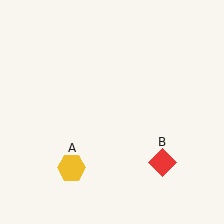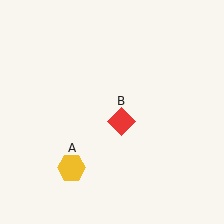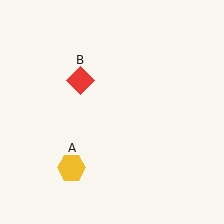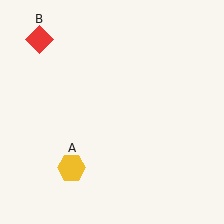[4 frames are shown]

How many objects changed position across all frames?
1 object changed position: red diamond (object B).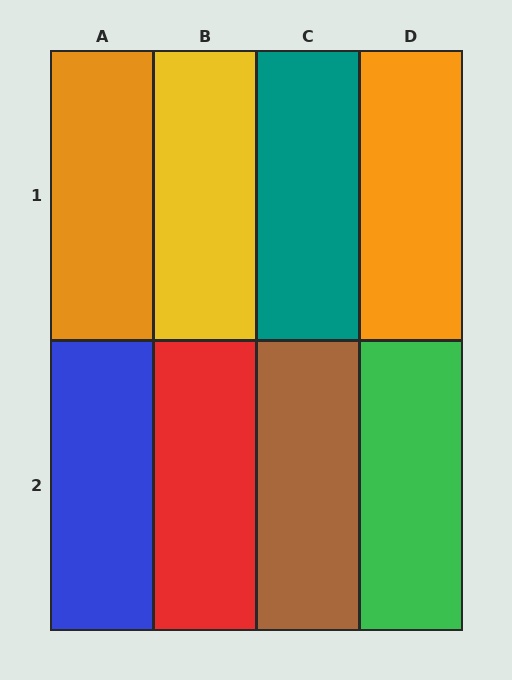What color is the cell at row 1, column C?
Teal.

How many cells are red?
1 cell is red.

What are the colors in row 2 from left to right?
Blue, red, brown, green.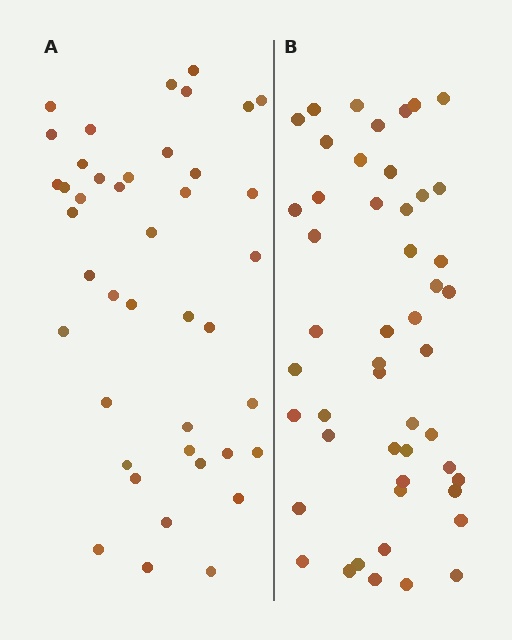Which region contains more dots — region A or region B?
Region B (the right region) has more dots.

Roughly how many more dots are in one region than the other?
Region B has roughly 8 or so more dots than region A.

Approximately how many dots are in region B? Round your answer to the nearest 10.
About 50 dots. (The exact count is 49, which rounds to 50.)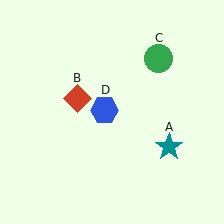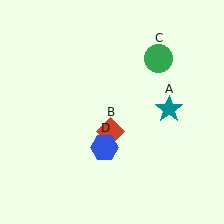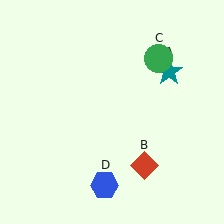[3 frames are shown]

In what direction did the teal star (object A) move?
The teal star (object A) moved up.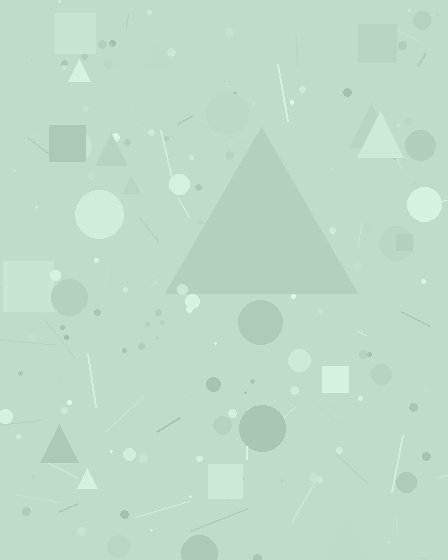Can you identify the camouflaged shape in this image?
The camouflaged shape is a triangle.